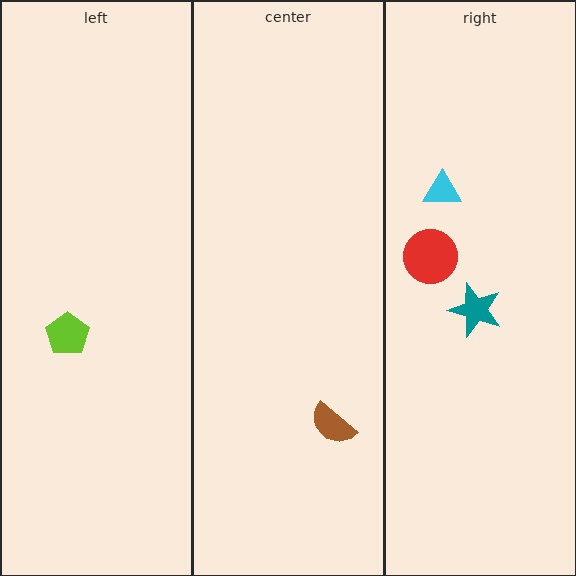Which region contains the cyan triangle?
The right region.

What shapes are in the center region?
The brown semicircle.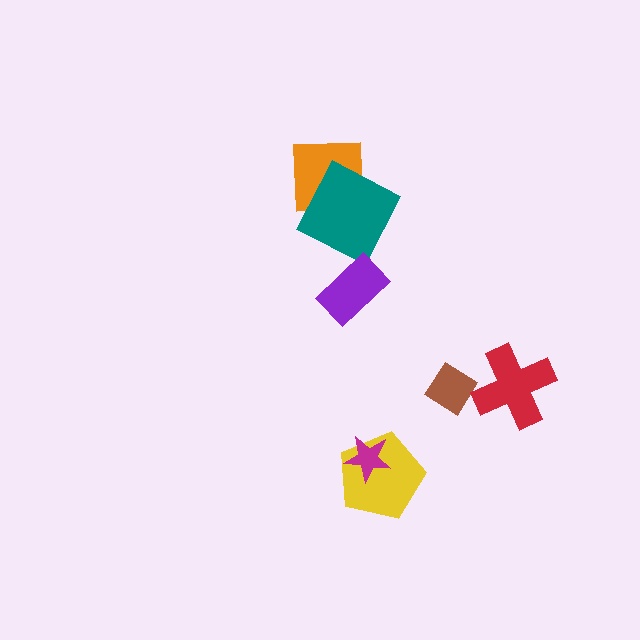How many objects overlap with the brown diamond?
0 objects overlap with the brown diamond.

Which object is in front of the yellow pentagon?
The magenta star is in front of the yellow pentagon.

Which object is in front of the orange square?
The teal square is in front of the orange square.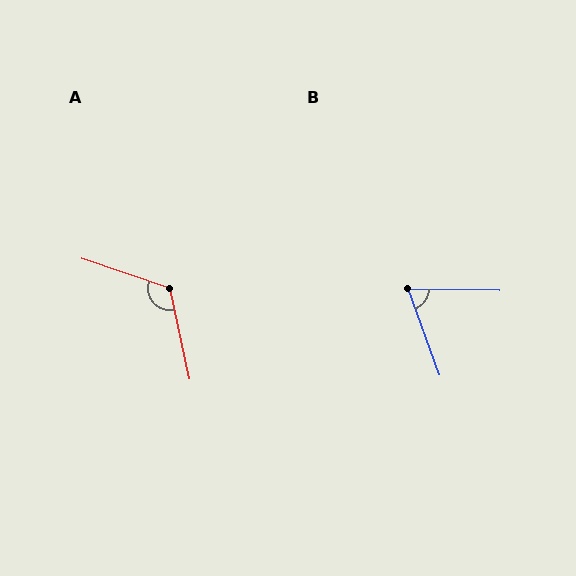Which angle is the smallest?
B, at approximately 69 degrees.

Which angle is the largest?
A, at approximately 121 degrees.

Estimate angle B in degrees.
Approximately 69 degrees.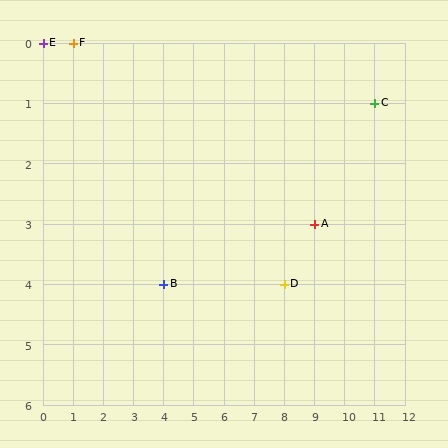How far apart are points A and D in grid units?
Points A and D are 1 column and 1 row apart (about 1.4 grid units diagonally).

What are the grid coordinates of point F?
Point F is at grid coordinates (1, 0).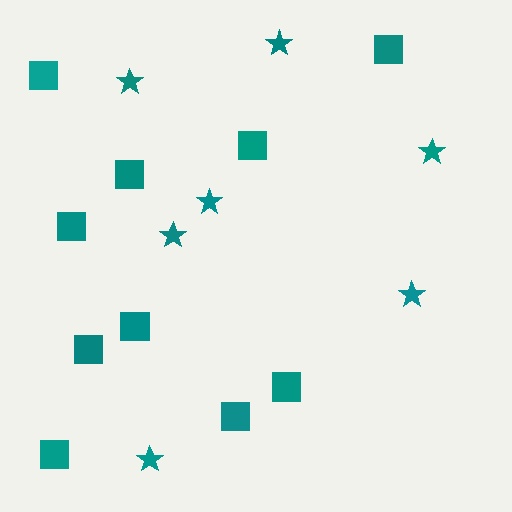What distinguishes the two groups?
There are 2 groups: one group of squares (10) and one group of stars (7).